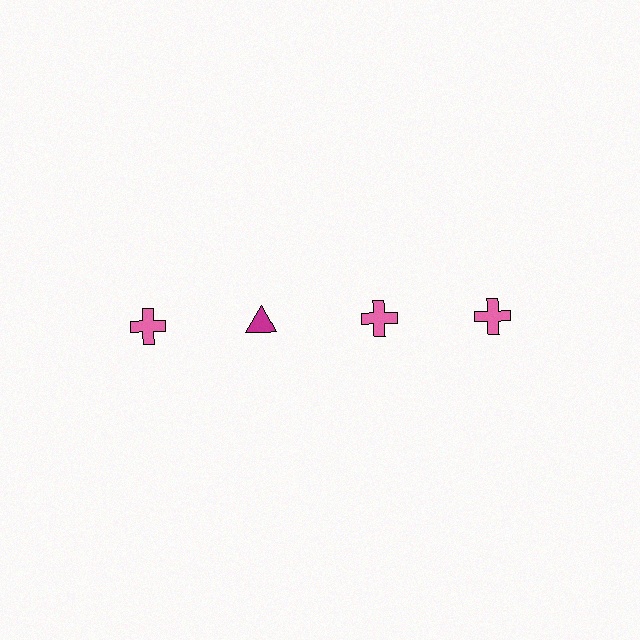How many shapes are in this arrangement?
There are 4 shapes arranged in a grid pattern.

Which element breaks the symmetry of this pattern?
The magenta triangle in the top row, second from left column breaks the symmetry. All other shapes are pink crosses.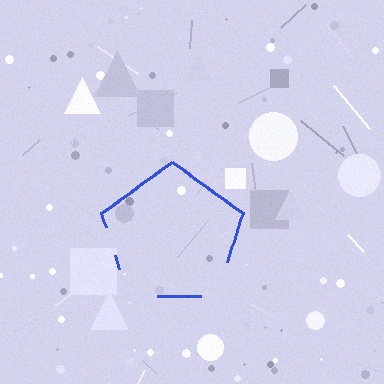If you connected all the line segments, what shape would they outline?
They would outline a pentagon.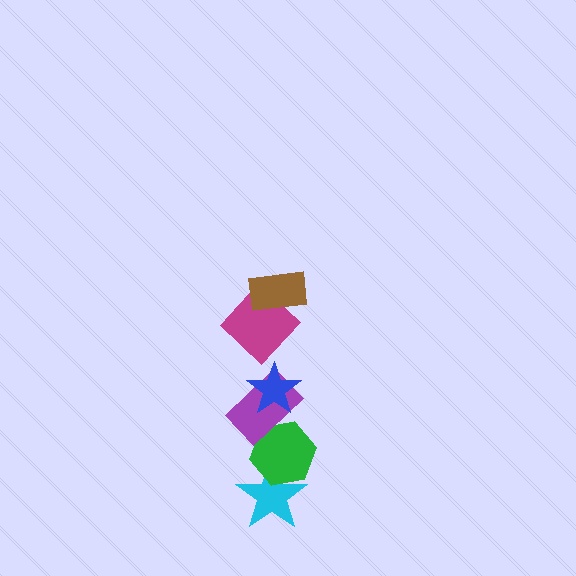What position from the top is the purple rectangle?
The purple rectangle is 4th from the top.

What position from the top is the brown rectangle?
The brown rectangle is 1st from the top.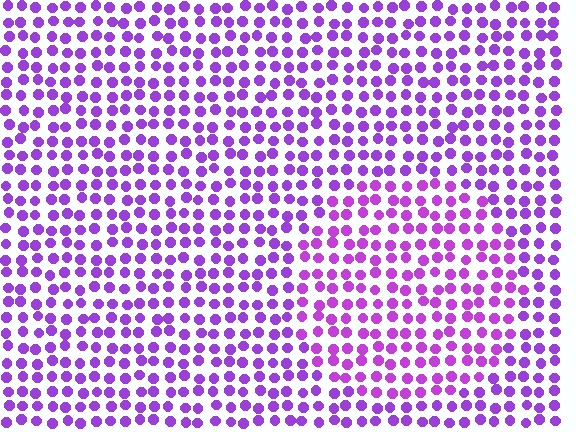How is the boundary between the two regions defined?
The boundary is defined purely by a slight shift in hue (about 16 degrees). Spacing, size, and orientation are identical on both sides.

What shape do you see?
I see a circle.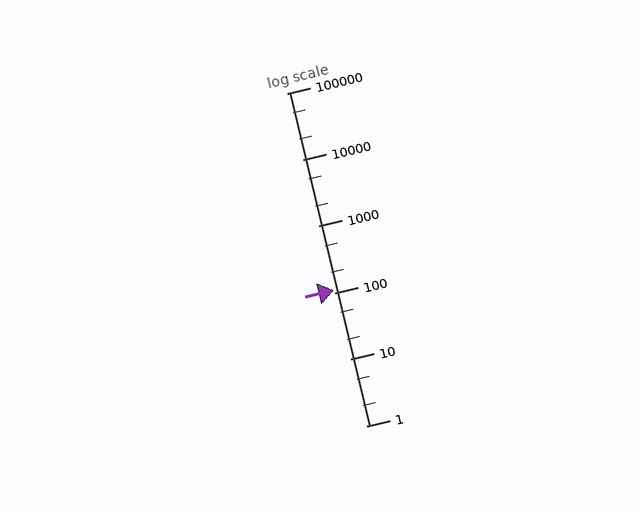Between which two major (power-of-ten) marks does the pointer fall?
The pointer is between 100 and 1000.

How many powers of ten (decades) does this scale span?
The scale spans 5 decades, from 1 to 100000.